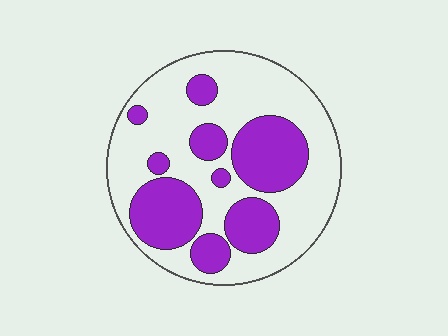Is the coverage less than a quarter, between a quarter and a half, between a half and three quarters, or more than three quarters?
Between a quarter and a half.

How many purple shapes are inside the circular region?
9.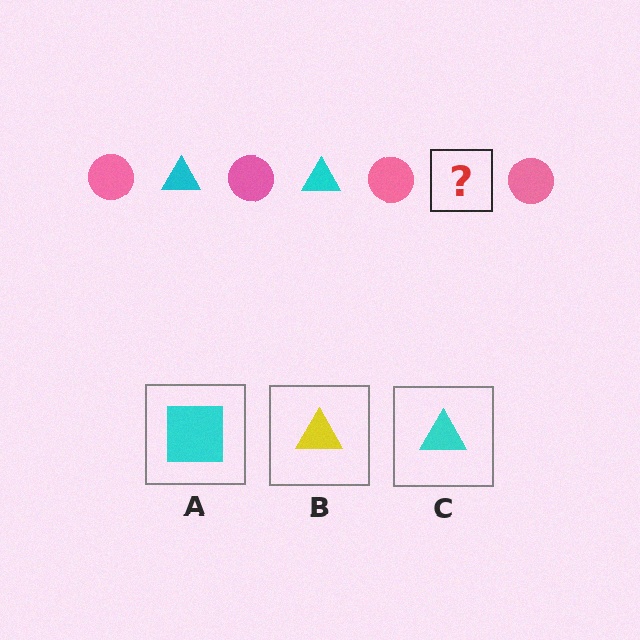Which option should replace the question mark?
Option C.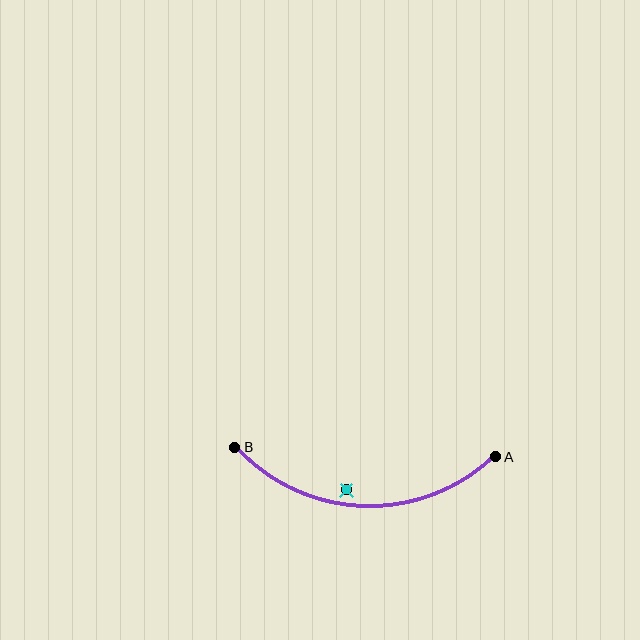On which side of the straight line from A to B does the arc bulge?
The arc bulges below the straight line connecting A and B.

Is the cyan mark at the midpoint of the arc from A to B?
No — the cyan mark does not lie on the arc at all. It sits slightly inside the curve.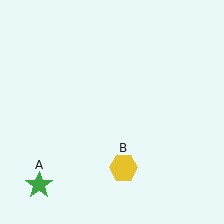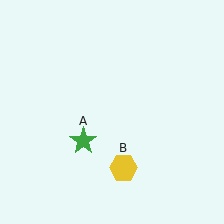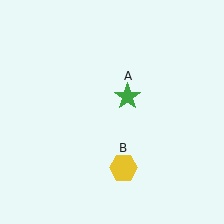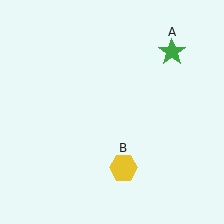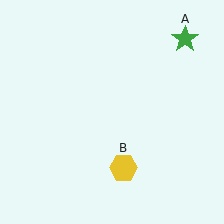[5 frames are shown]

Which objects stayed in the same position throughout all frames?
Yellow hexagon (object B) remained stationary.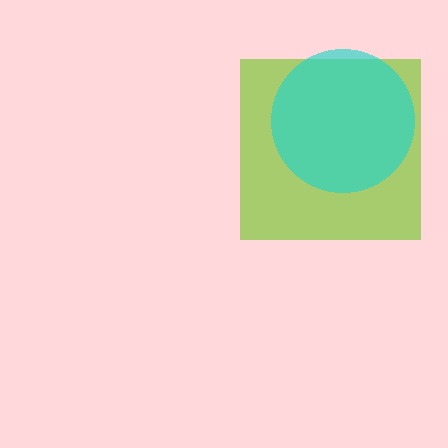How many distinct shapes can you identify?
There are 2 distinct shapes: a lime square, a cyan circle.